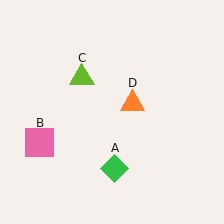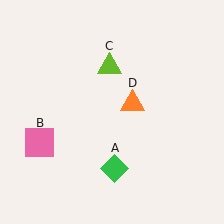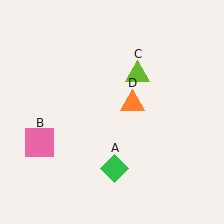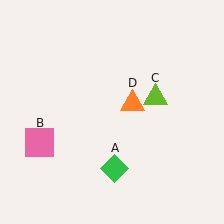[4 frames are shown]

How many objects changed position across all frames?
1 object changed position: lime triangle (object C).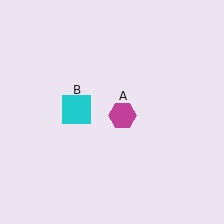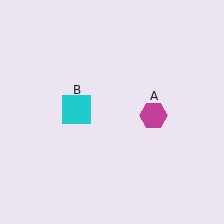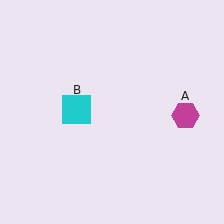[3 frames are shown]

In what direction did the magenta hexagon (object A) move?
The magenta hexagon (object A) moved right.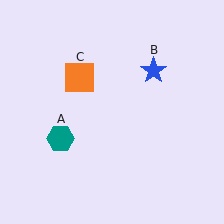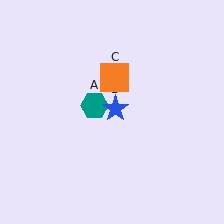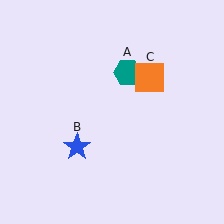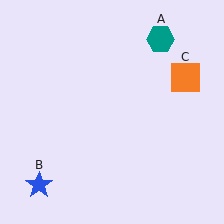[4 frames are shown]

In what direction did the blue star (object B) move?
The blue star (object B) moved down and to the left.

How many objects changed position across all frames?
3 objects changed position: teal hexagon (object A), blue star (object B), orange square (object C).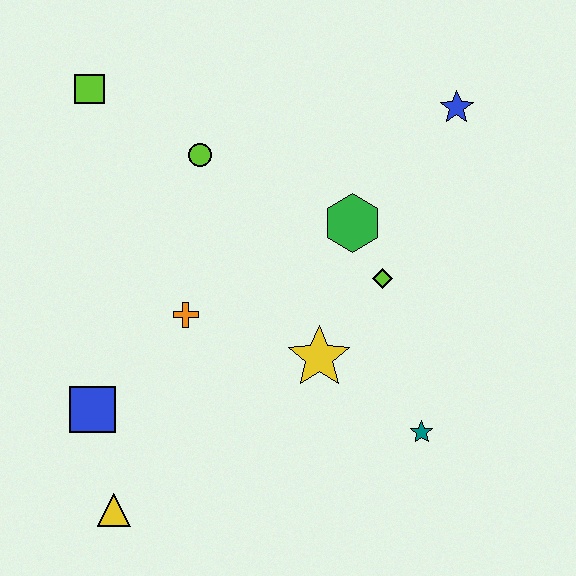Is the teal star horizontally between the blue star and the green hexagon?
Yes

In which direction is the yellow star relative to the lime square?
The yellow star is below the lime square.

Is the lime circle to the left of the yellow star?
Yes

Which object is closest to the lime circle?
The lime square is closest to the lime circle.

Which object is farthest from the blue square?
The blue star is farthest from the blue square.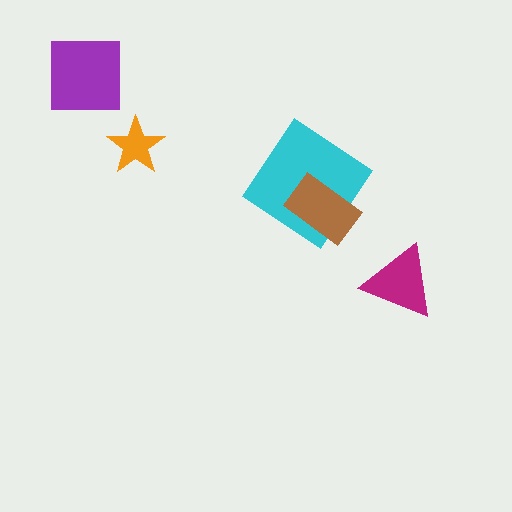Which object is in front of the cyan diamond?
The brown rectangle is in front of the cyan diamond.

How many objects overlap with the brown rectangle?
1 object overlaps with the brown rectangle.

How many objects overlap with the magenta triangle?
0 objects overlap with the magenta triangle.